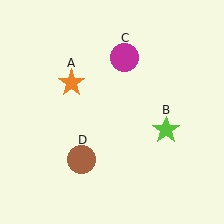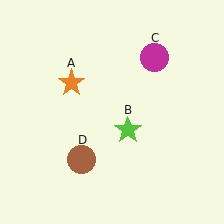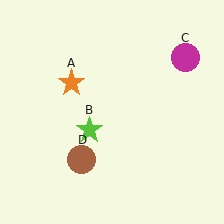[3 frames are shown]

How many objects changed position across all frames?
2 objects changed position: lime star (object B), magenta circle (object C).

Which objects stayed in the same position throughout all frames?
Orange star (object A) and brown circle (object D) remained stationary.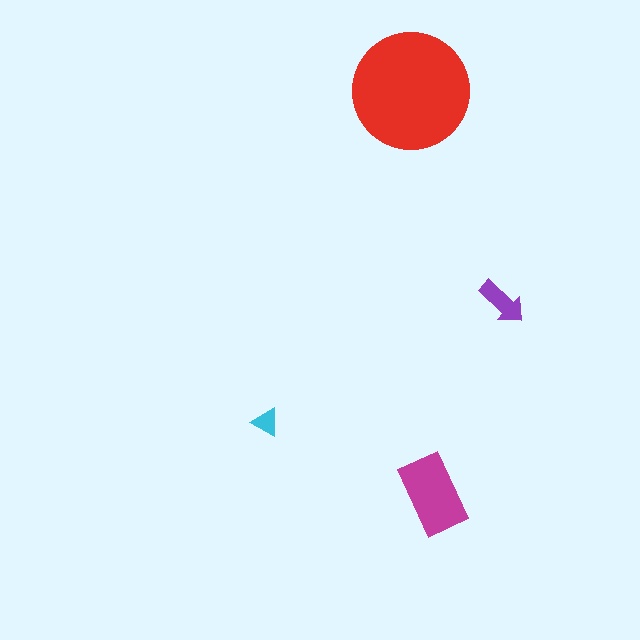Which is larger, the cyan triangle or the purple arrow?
The purple arrow.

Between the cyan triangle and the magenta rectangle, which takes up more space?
The magenta rectangle.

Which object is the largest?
The red circle.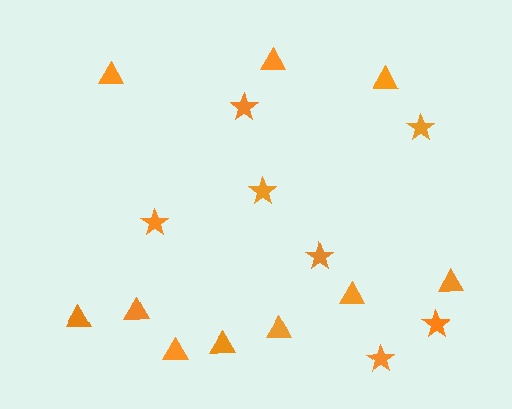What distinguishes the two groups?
There are 2 groups: one group of triangles (10) and one group of stars (7).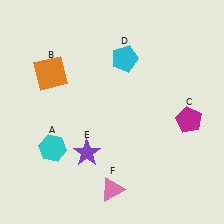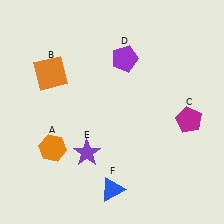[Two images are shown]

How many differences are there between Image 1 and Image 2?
There are 3 differences between the two images.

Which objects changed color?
A changed from cyan to orange. D changed from cyan to purple. F changed from pink to blue.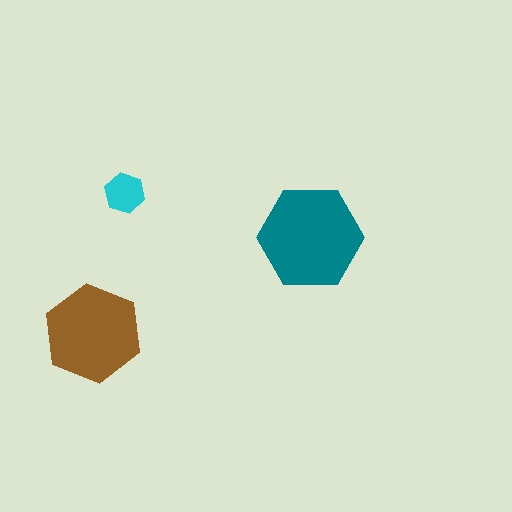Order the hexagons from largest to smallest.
the teal one, the brown one, the cyan one.